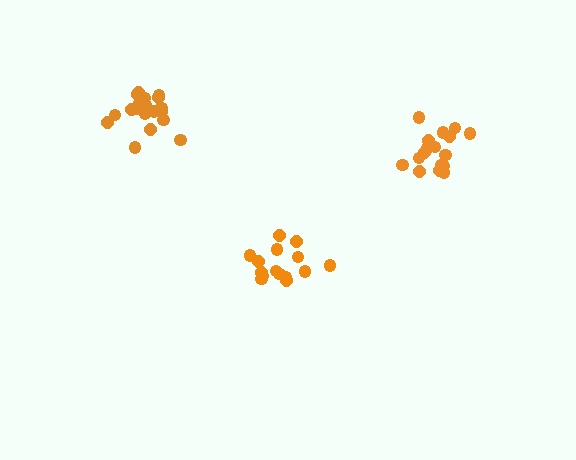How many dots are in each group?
Group 1: 20 dots, Group 2: 18 dots, Group 3: 15 dots (53 total).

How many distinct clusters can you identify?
There are 3 distinct clusters.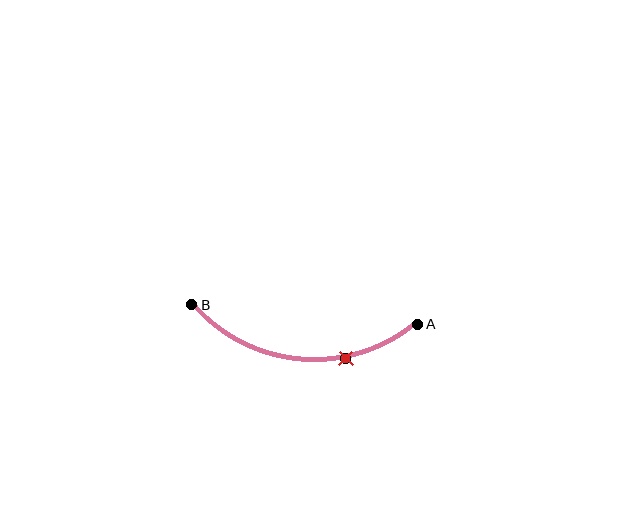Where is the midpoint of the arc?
The arc midpoint is the point on the curve farthest from the straight line joining A and B. It sits below that line.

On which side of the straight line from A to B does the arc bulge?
The arc bulges below the straight line connecting A and B.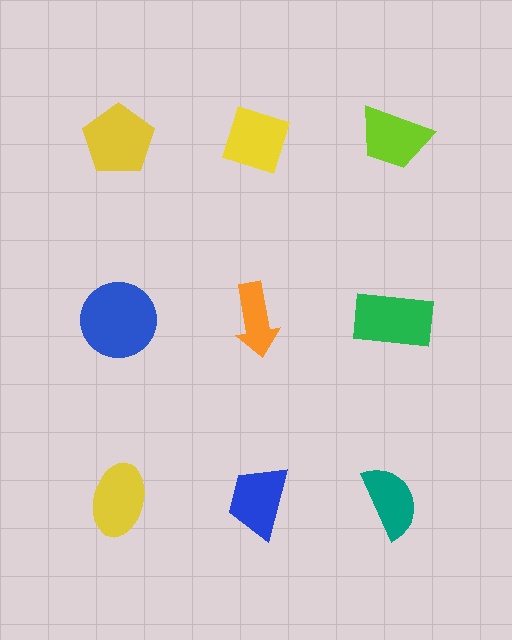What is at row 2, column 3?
A green rectangle.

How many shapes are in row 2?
3 shapes.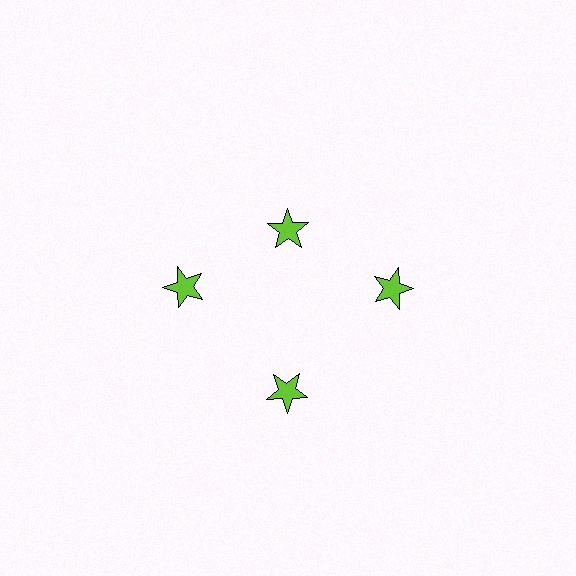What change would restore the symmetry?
The symmetry would be restored by moving it outward, back onto the ring so that all 4 stars sit at equal angles and equal distance from the center.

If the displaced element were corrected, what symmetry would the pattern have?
It would have 4-fold rotational symmetry — the pattern would map onto itself every 90 degrees.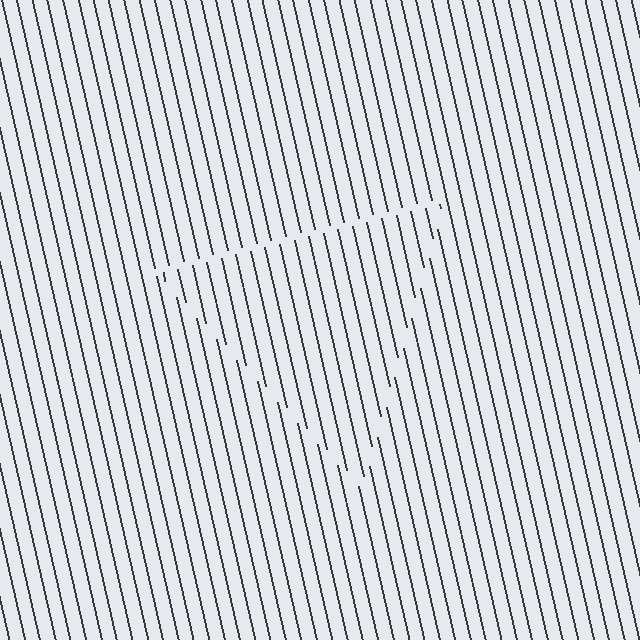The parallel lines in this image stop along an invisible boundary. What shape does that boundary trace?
An illusory triangle. The interior of the shape contains the same grating, shifted by half a period — the contour is defined by the phase discontinuity where line-ends from the inner and outer gratings abut.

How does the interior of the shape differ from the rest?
The interior of the shape contains the same grating, shifted by half a period — the contour is defined by the phase discontinuity where line-ends from the inner and outer gratings abut.